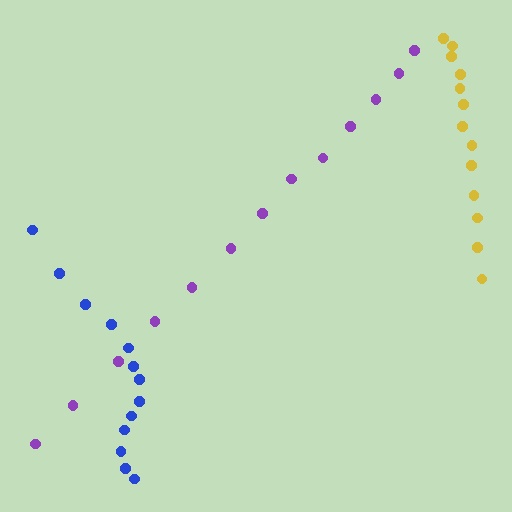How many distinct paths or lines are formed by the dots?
There are 3 distinct paths.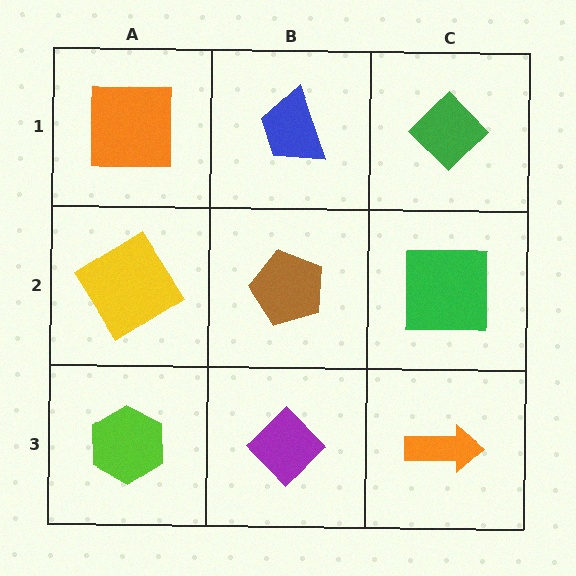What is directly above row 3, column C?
A green square.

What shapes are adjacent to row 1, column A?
A yellow diamond (row 2, column A), a blue trapezoid (row 1, column B).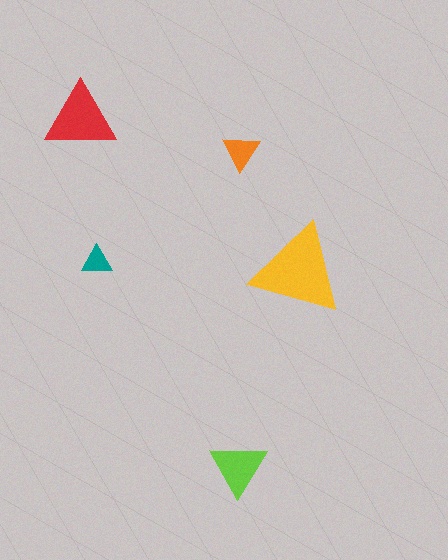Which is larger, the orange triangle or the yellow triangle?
The yellow one.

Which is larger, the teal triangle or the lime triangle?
The lime one.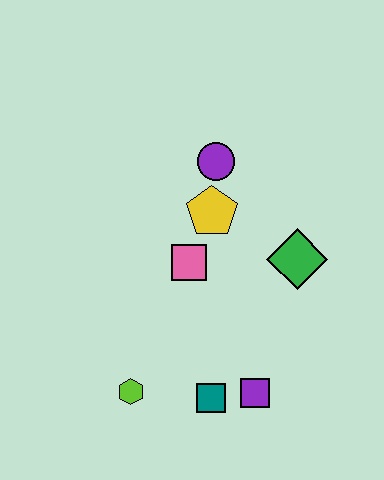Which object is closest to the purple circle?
The yellow pentagon is closest to the purple circle.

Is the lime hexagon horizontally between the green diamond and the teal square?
No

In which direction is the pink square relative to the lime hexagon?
The pink square is above the lime hexagon.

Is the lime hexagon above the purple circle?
No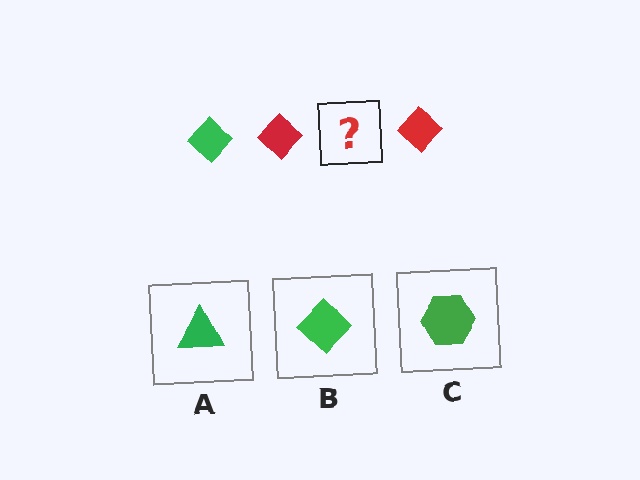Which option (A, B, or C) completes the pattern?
B.